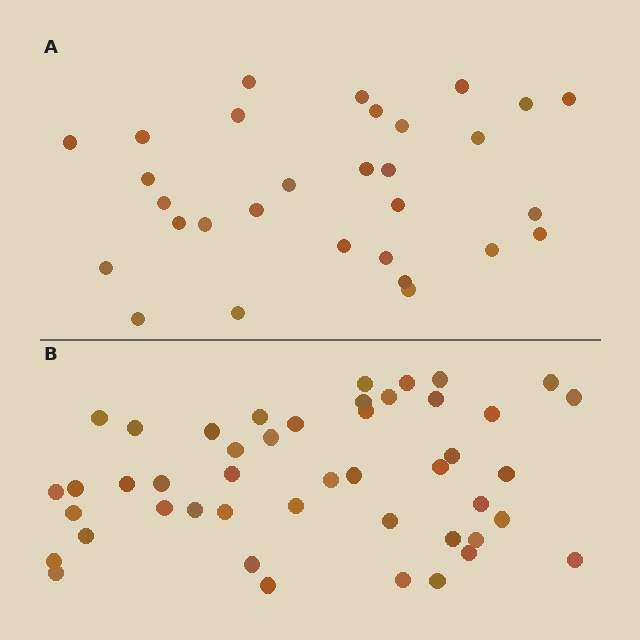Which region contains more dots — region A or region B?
Region B (the bottom region) has more dots.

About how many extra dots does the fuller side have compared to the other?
Region B has approximately 15 more dots than region A.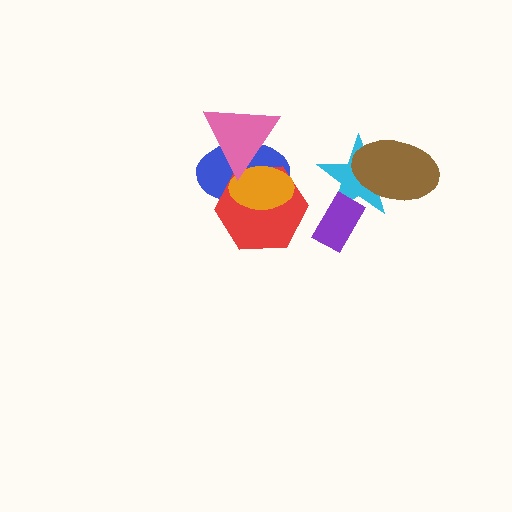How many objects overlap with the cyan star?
2 objects overlap with the cyan star.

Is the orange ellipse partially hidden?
Yes, it is partially covered by another shape.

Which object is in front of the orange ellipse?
The pink triangle is in front of the orange ellipse.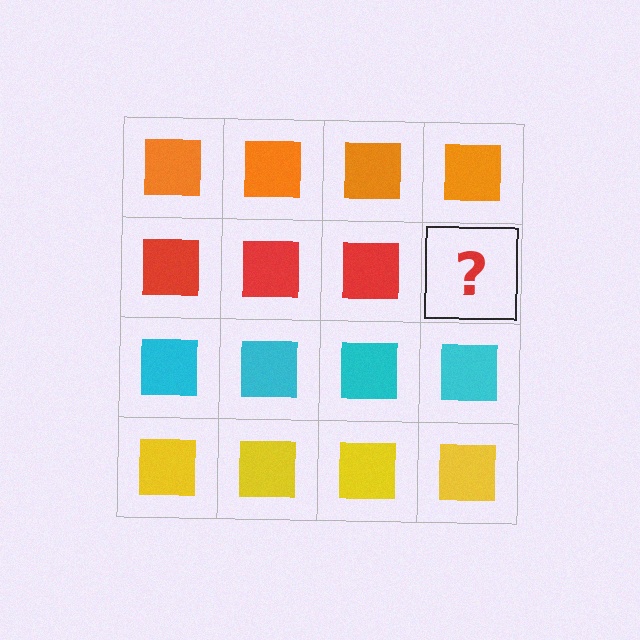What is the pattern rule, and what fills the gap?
The rule is that each row has a consistent color. The gap should be filled with a red square.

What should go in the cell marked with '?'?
The missing cell should contain a red square.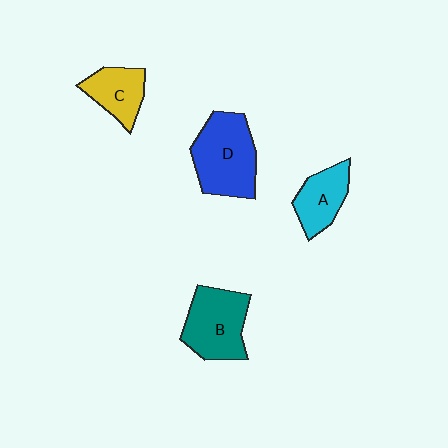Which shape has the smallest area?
Shape C (yellow).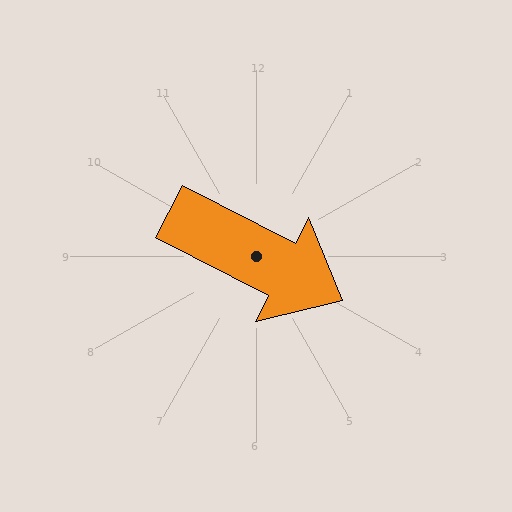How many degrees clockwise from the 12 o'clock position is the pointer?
Approximately 117 degrees.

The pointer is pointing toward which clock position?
Roughly 4 o'clock.